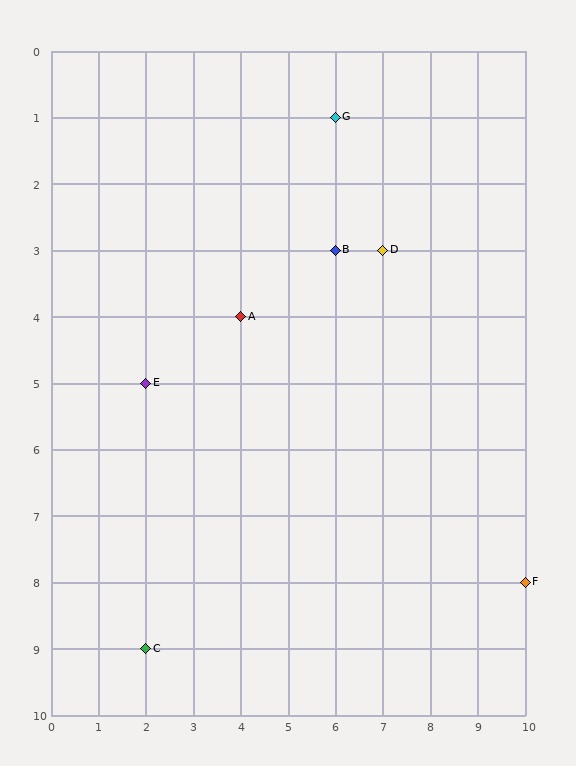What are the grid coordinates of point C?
Point C is at grid coordinates (2, 9).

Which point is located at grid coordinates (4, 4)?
Point A is at (4, 4).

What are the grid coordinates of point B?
Point B is at grid coordinates (6, 3).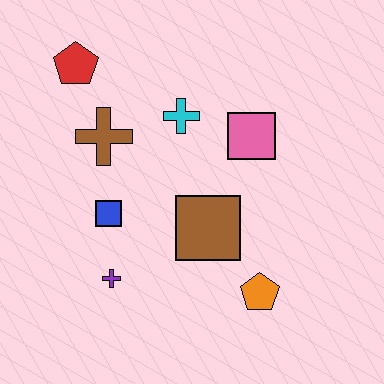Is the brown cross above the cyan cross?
No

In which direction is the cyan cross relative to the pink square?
The cyan cross is to the left of the pink square.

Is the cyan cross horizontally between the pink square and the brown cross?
Yes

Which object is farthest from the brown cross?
The orange pentagon is farthest from the brown cross.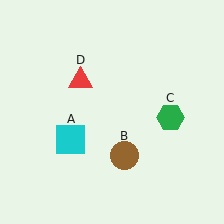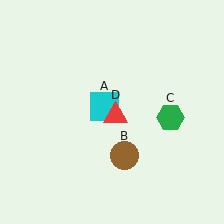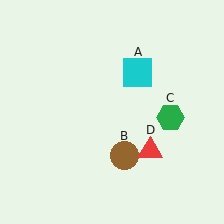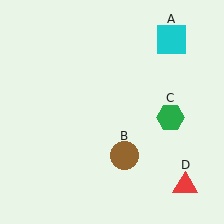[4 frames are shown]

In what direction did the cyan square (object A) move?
The cyan square (object A) moved up and to the right.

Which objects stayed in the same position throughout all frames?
Brown circle (object B) and green hexagon (object C) remained stationary.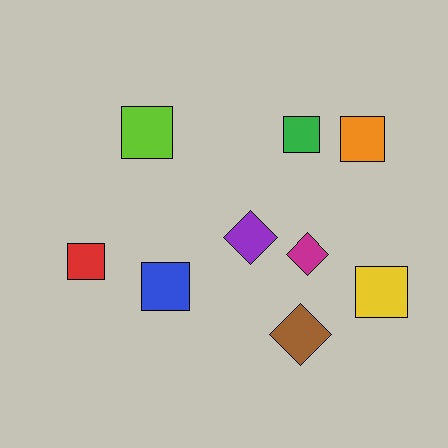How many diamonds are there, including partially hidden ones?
There are 3 diamonds.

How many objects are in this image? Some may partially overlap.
There are 9 objects.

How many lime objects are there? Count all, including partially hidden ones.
There is 1 lime object.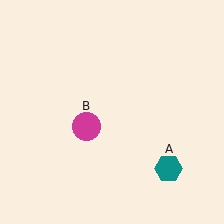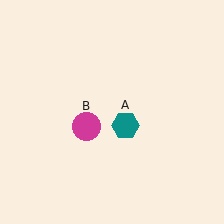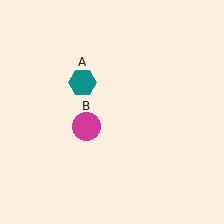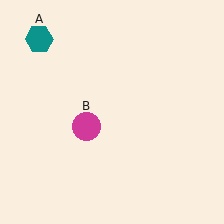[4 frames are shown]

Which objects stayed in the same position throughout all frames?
Magenta circle (object B) remained stationary.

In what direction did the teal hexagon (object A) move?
The teal hexagon (object A) moved up and to the left.